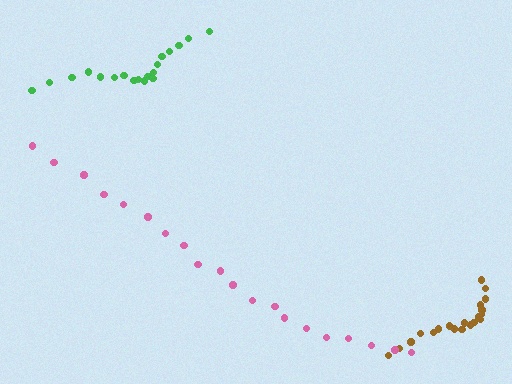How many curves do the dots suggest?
There are 3 distinct paths.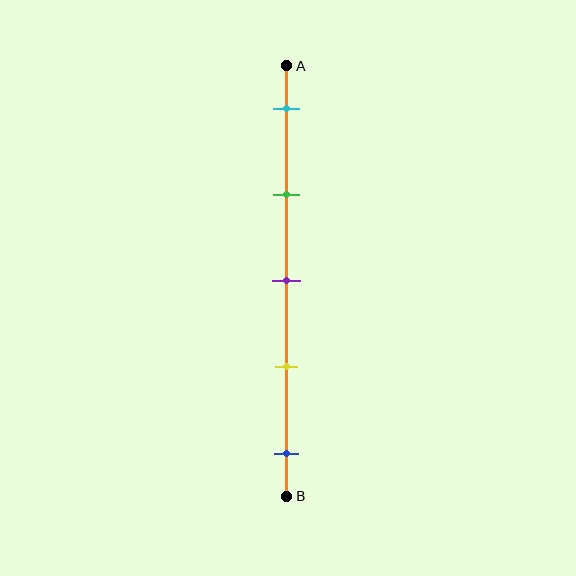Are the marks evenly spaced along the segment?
Yes, the marks are approximately evenly spaced.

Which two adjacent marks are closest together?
The purple and yellow marks are the closest adjacent pair.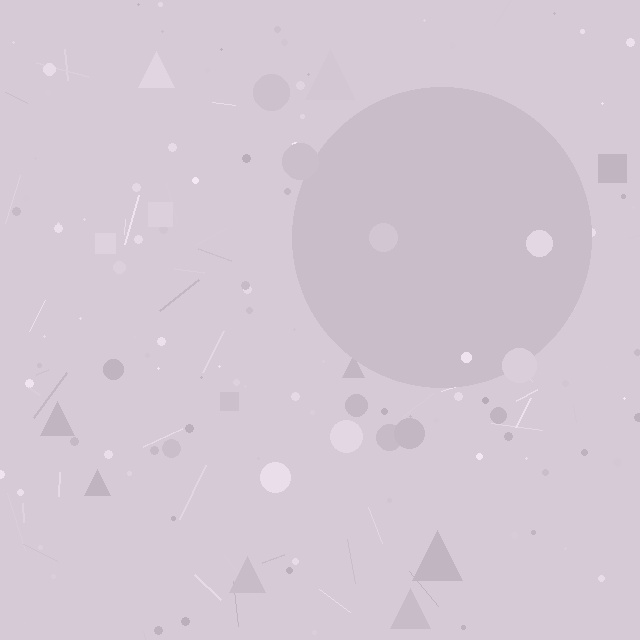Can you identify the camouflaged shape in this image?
The camouflaged shape is a circle.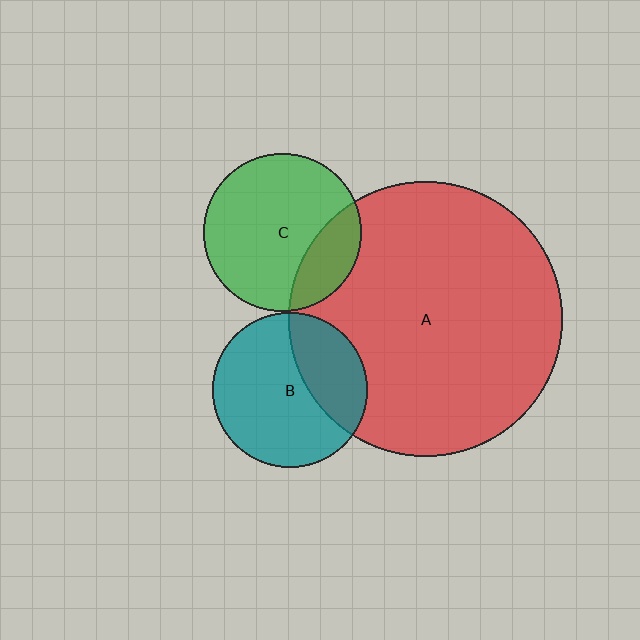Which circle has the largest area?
Circle A (red).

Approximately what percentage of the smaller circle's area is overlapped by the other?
Approximately 20%.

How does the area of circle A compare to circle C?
Approximately 3.0 times.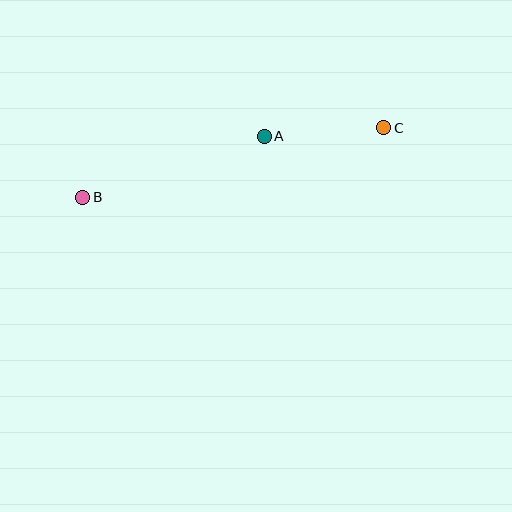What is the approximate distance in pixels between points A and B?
The distance between A and B is approximately 192 pixels.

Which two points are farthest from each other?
Points B and C are farthest from each other.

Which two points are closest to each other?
Points A and C are closest to each other.